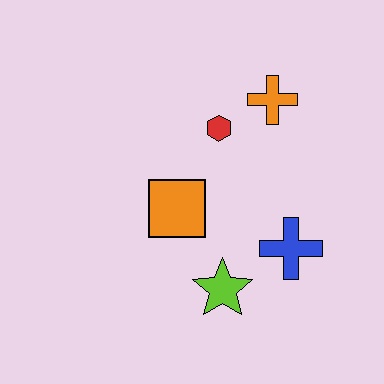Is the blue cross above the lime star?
Yes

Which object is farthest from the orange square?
The orange cross is farthest from the orange square.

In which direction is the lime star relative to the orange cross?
The lime star is below the orange cross.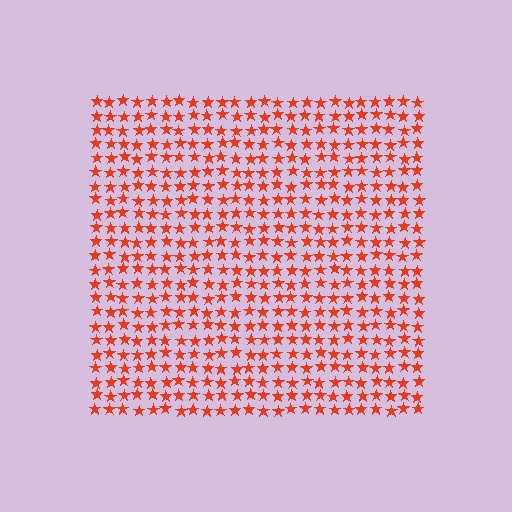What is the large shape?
The large shape is a square.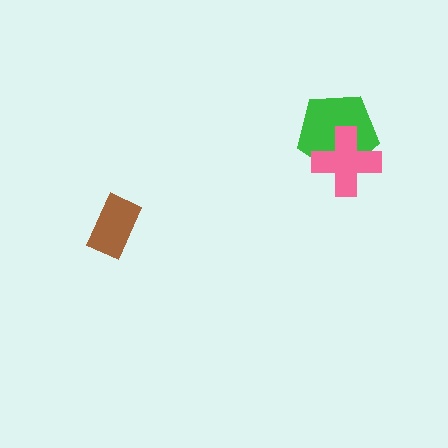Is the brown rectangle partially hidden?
No, no other shape covers it.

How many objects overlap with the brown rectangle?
0 objects overlap with the brown rectangle.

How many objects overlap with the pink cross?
1 object overlaps with the pink cross.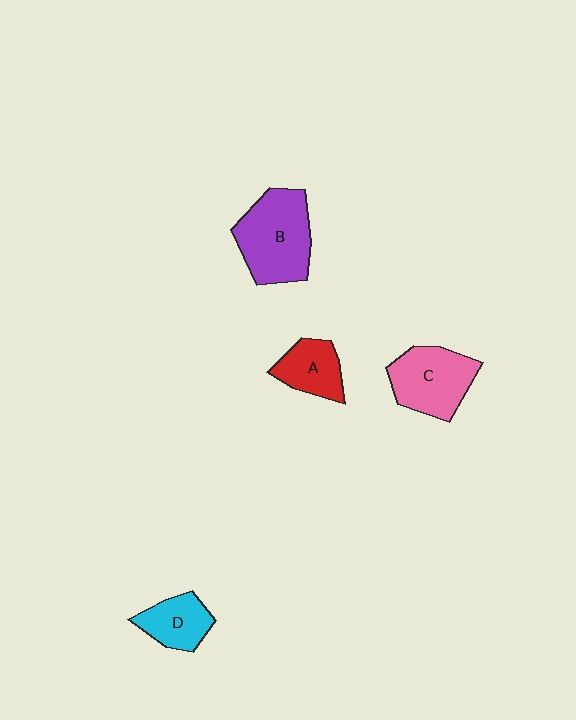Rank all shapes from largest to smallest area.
From largest to smallest: B (purple), C (pink), D (cyan), A (red).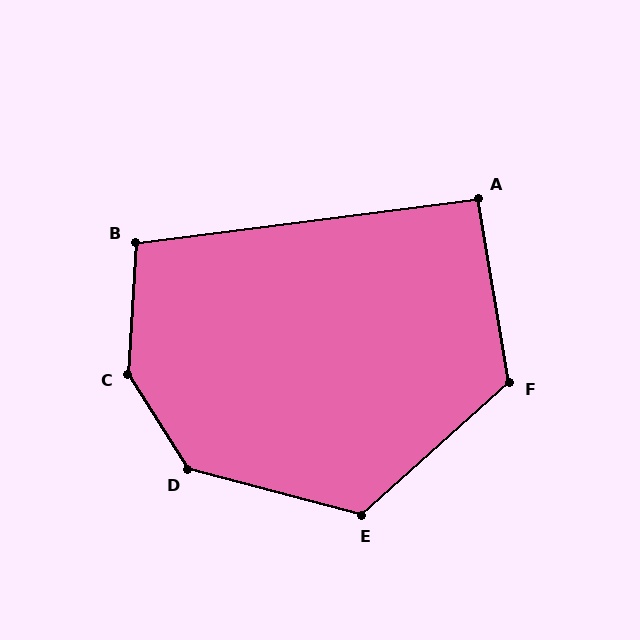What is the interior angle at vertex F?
Approximately 122 degrees (obtuse).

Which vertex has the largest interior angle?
C, at approximately 144 degrees.